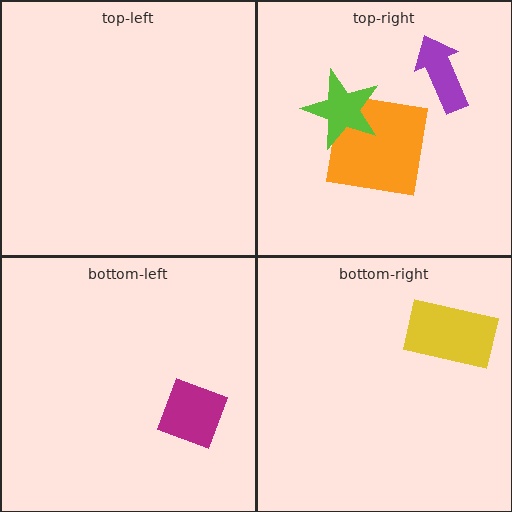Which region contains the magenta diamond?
The bottom-left region.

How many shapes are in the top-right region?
3.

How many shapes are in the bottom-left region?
1.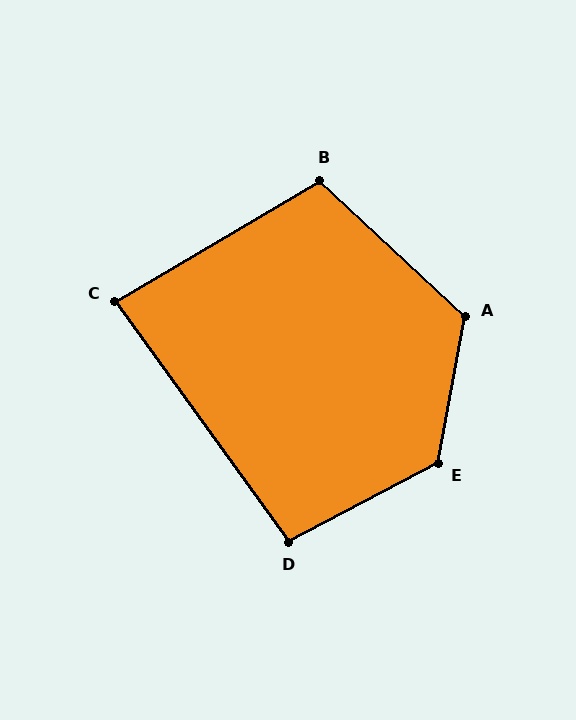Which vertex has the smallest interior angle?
C, at approximately 85 degrees.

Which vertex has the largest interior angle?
E, at approximately 128 degrees.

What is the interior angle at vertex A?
Approximately 123 degrees (obtuse).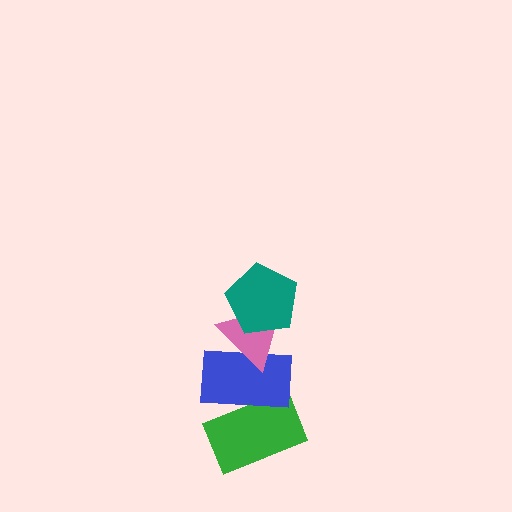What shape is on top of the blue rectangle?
The pink triangle is on top of the blue rectangle.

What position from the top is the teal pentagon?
The teal pentagon is 1st from the top.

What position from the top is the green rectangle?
The green rectangle is 4th from the top.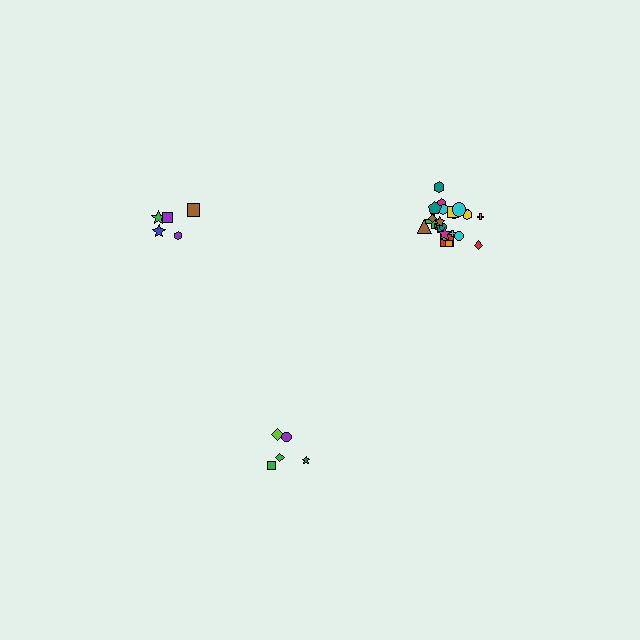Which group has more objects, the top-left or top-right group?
The top-right group.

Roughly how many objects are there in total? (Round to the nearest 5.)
Roughly 35 objects in total.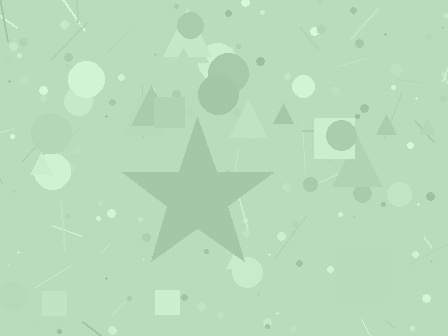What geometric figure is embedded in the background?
A star is embedded in the background.